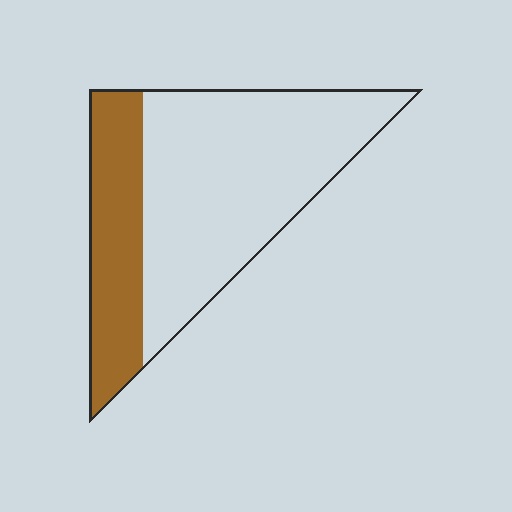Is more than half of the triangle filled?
No.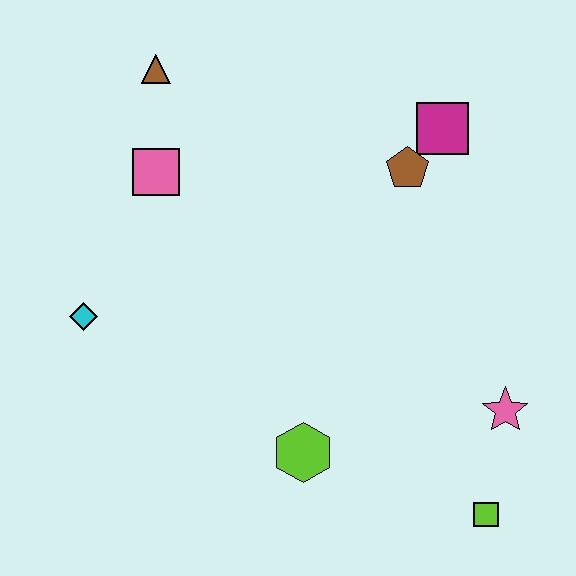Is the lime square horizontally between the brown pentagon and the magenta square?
No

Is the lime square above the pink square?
No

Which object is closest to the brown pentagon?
The magenta square is closest to the brown pentagon.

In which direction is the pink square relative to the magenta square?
The pink square is to the left of the magenta square.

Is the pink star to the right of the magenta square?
Yes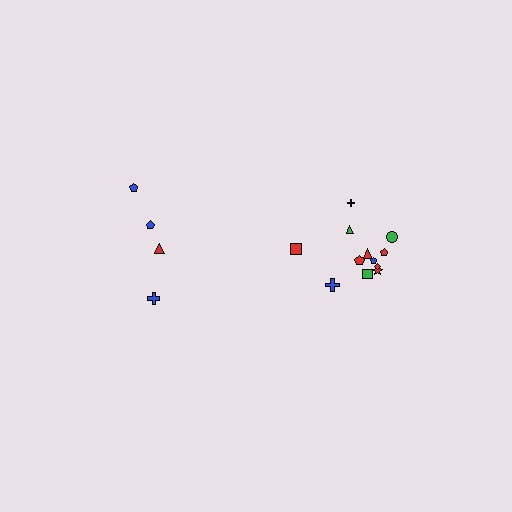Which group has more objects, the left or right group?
The right group.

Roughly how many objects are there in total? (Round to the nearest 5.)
Roughly 15 objects in total.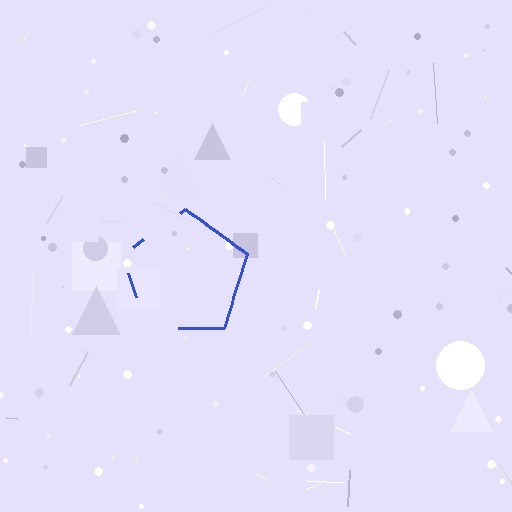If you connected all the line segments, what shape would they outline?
They would outline a pentagon.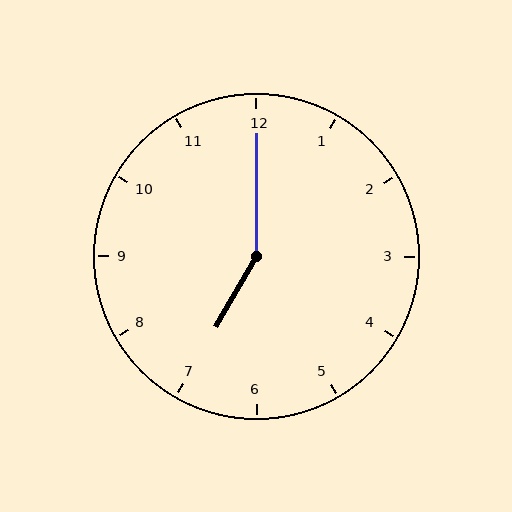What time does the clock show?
7:00.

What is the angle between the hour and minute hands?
Approximately 150 degrees.